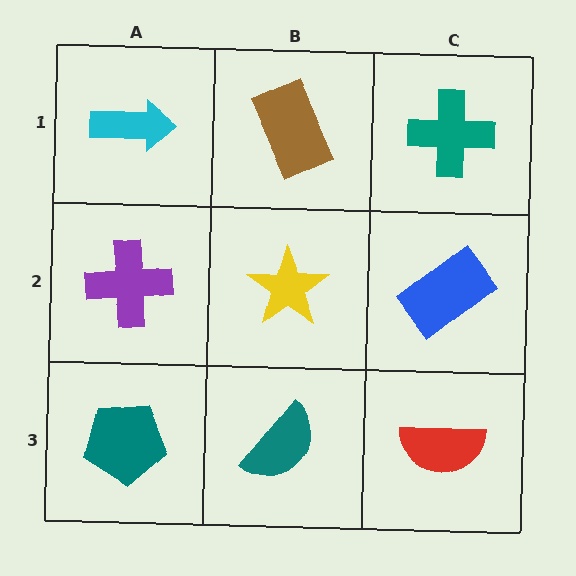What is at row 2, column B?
A yellow star.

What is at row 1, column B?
A brown rectangle.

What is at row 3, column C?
A red semicircle.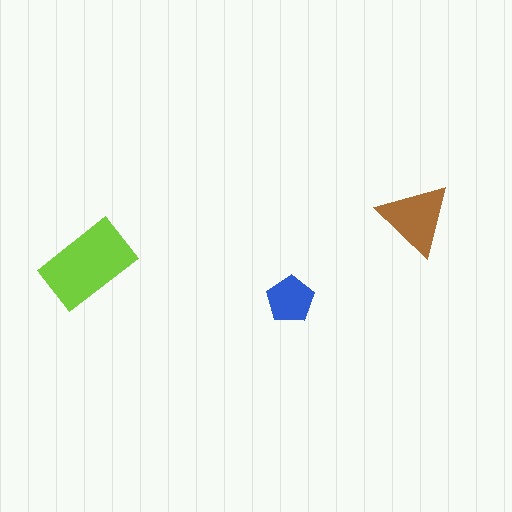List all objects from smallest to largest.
The blue pentagon, the brown triangle, the lime rectangle.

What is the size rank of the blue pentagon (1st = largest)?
3rd.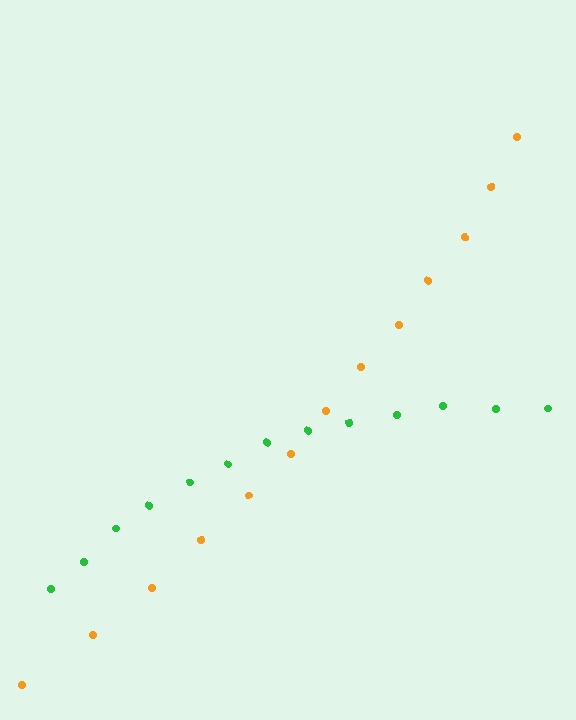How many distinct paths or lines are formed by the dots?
There are 2 distinct paths.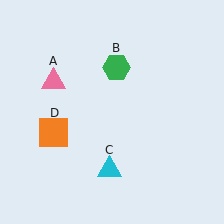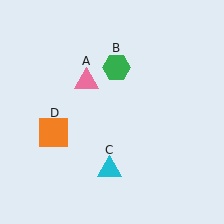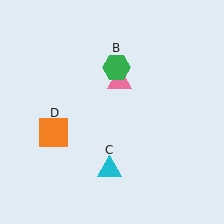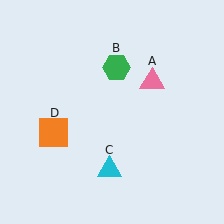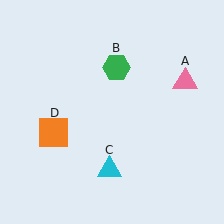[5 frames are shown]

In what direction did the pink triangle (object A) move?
The pink triangle (object A) moved right.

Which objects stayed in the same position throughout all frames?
Green hexagon (object B) and cyan triangle (object C) and orange square (object D) remained stationary.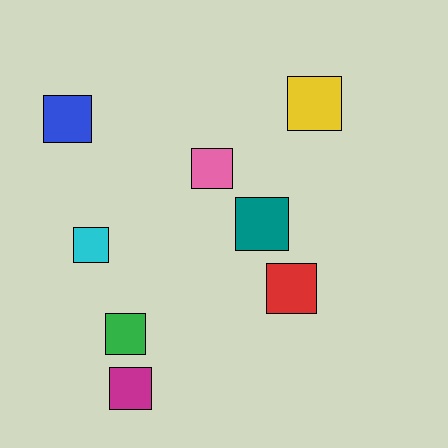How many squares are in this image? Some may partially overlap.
There are 8 squares.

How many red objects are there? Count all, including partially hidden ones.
There is 1 red object.